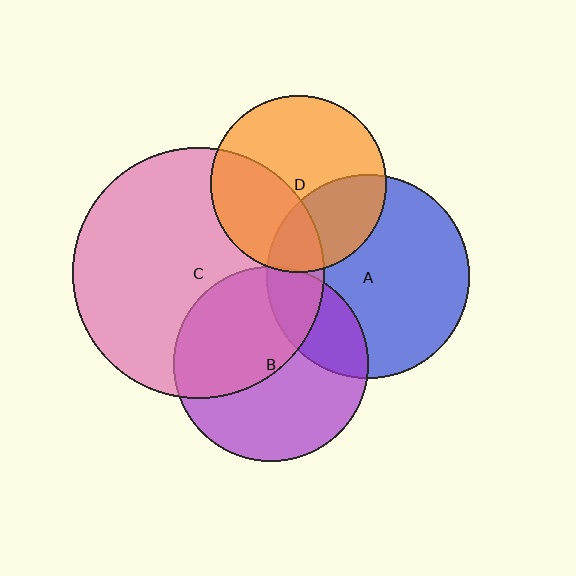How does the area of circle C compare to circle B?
Approximately 1.7 times.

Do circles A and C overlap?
Yes.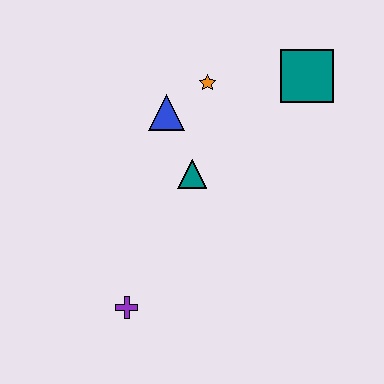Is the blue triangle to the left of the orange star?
Yes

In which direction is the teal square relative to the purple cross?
The teal square is above the purple cross.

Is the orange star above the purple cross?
Yes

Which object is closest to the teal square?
The orange star is closest to the teal square.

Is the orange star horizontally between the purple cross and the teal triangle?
No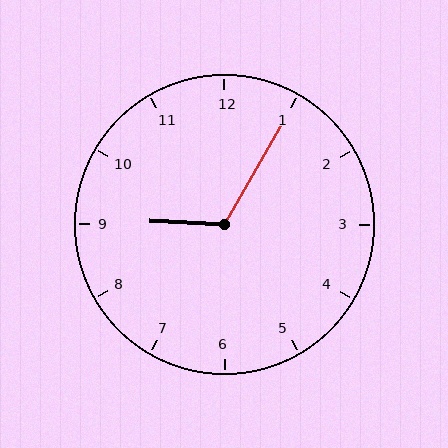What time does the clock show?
9:05.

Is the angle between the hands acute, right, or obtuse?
It is obtuse.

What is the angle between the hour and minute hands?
Approximately 118 degrees.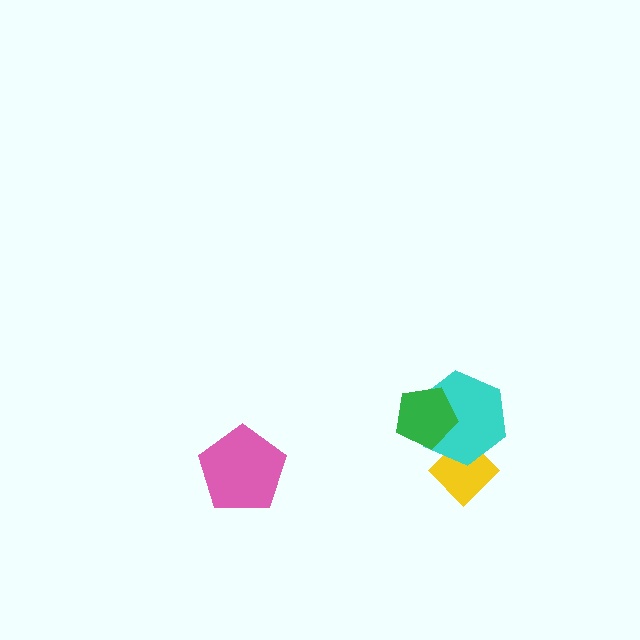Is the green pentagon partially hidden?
No, no other shape covers it.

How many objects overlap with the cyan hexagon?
2 objects overlap with the cyan hexagon.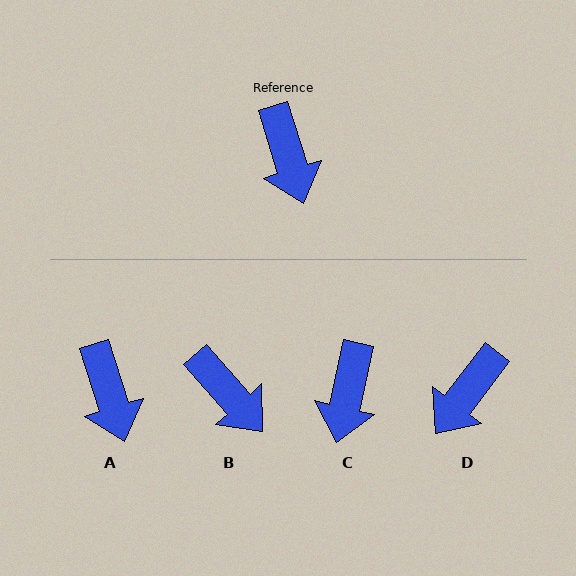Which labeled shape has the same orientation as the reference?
A.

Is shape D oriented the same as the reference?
No, it is off by about 54 degrees.